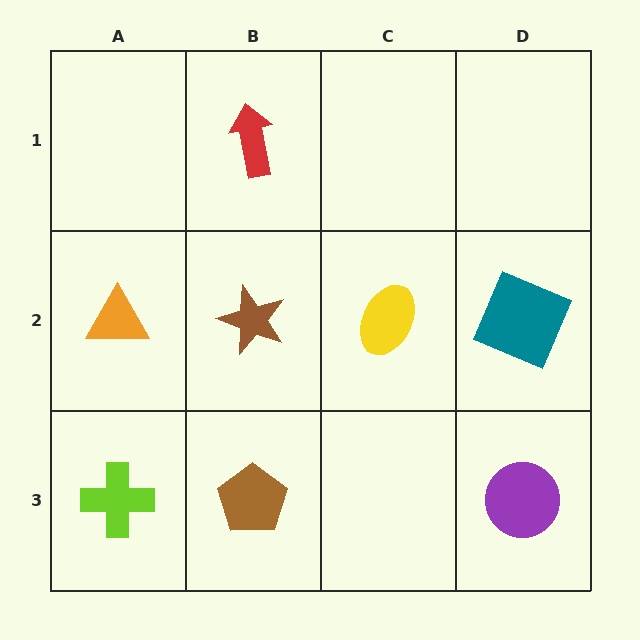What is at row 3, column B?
A brown pentagon.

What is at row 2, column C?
A yellow ellipse.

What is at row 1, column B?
A red arrow.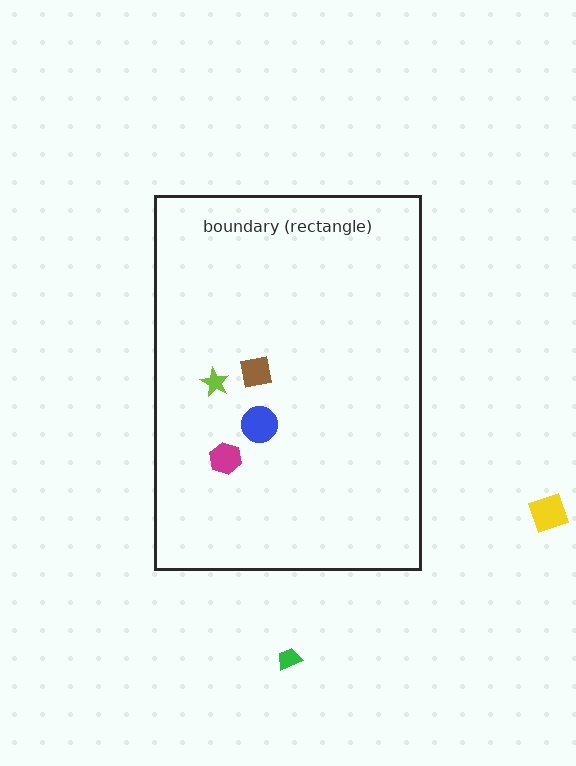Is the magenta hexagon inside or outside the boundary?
Inside.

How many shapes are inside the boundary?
4 inside, 2 outside.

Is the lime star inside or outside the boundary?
Inside.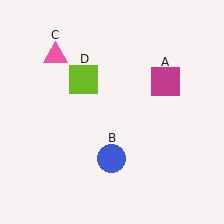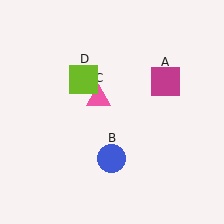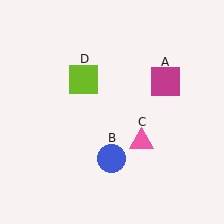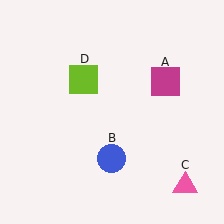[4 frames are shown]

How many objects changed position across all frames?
1 object changed position: pink triangle (object C).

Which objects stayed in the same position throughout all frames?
Magenta square (object A) and blue circle (object B) and lime square (object D) remained stationary.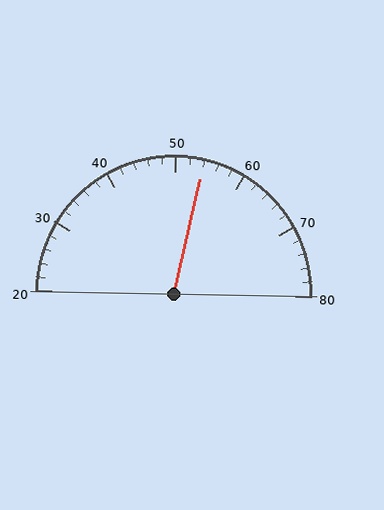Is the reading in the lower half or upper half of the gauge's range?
The reading is in the upper half of the range (20 to 80).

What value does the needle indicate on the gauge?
The needle indicates approximately 54.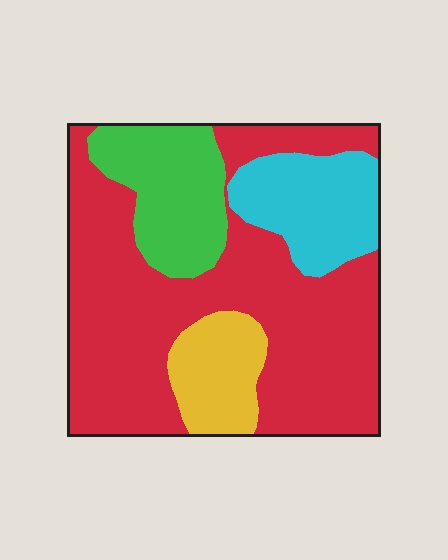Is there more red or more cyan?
Red.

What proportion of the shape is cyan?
Cyan covers roughly 15% of the shape.